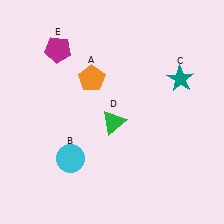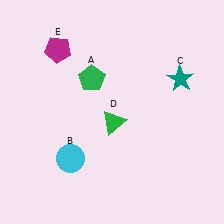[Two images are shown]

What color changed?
The pentagon (A) changed from orange in Image 1 to green in Image 2.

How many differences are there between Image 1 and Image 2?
There is 1 difference between the two images.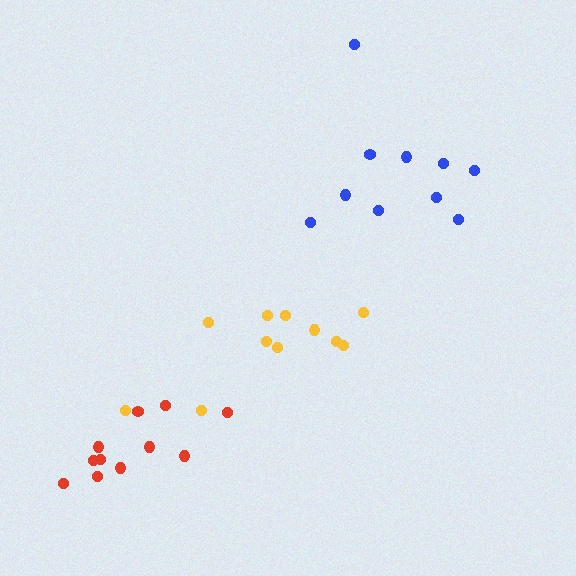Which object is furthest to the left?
The red cluster is leftmost.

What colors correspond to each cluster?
The clusters are colored: yellow, blue, red.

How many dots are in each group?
Group 1: 11 dots, Group 2: 10 dots, Group 3: 11 dots (32 total).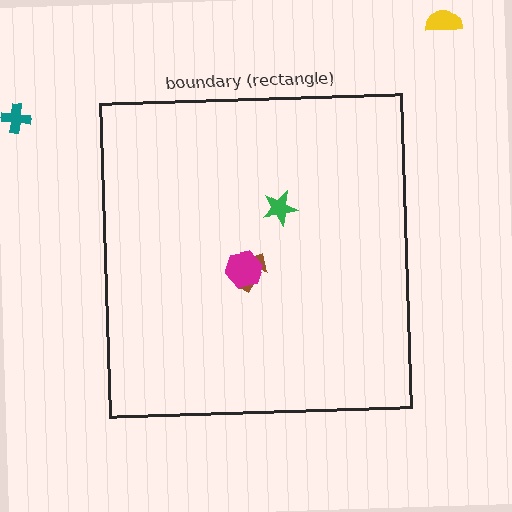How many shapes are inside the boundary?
3 inside, 2 outside.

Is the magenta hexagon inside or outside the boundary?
Inside.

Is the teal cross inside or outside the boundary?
Outside.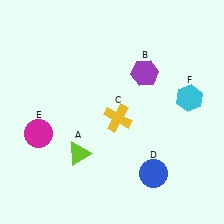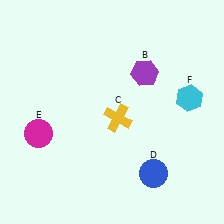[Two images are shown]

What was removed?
The lime triangle (A) was removed in Image 2.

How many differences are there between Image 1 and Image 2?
There is 1 difference between the two images.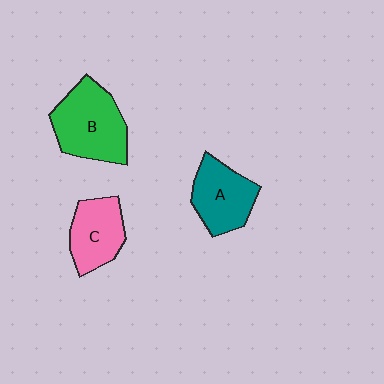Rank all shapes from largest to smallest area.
From largest to smallest: B (green), A (teal), C (pink).